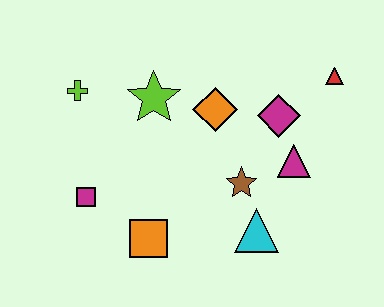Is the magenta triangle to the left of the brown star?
No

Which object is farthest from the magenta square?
The red triangle is farthest from the magenta square.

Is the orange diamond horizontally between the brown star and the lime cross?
Yes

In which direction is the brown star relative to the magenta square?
The brown star is to the right of the magenta square.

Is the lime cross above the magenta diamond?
Yes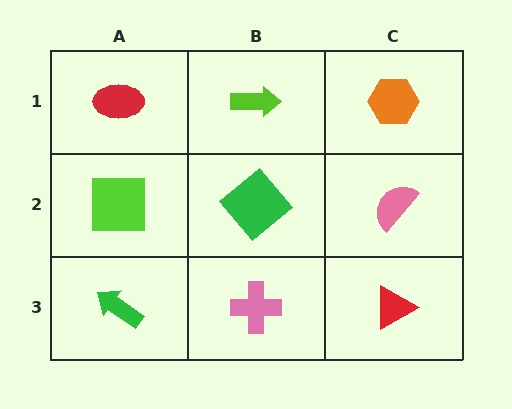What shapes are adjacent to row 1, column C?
A pink semicircle (row 2, column C), a lime arrow (row 1, column B).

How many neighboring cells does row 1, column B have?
3.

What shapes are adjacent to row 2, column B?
A lime arrow (row 1, column B), a pink cross (row 3, column B), a lime square (row 2, column A), a pink semicircle (row 2, column C).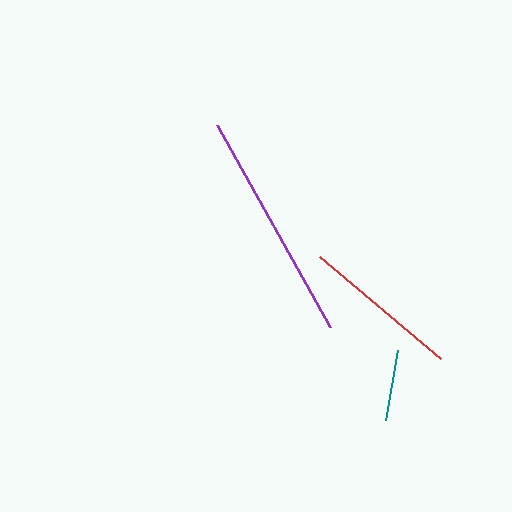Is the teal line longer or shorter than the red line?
The red line is longer than the teal line.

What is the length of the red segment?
The red segment is approximately 158 pixels long.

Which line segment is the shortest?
The teal line is the shortest at approximately 71 pixels.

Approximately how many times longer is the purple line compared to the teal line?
The purple line is approximately 3.3 times the length of the teal line.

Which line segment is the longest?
The purple line is the longest at approximately 231 pixels.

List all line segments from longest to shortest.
From longest to shortest: purple, red, teal.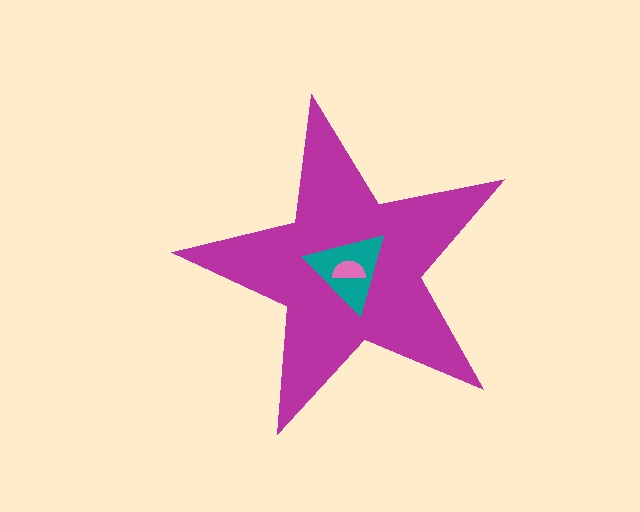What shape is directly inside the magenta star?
The teal triangle.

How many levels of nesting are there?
3.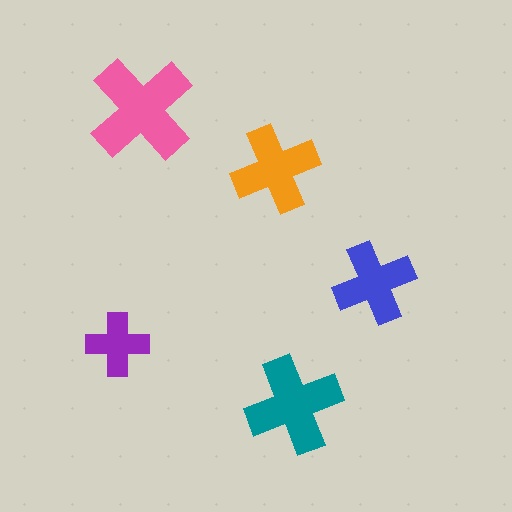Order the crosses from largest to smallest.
the pink one, the teal one, the orange one, the blue one, the purple one.